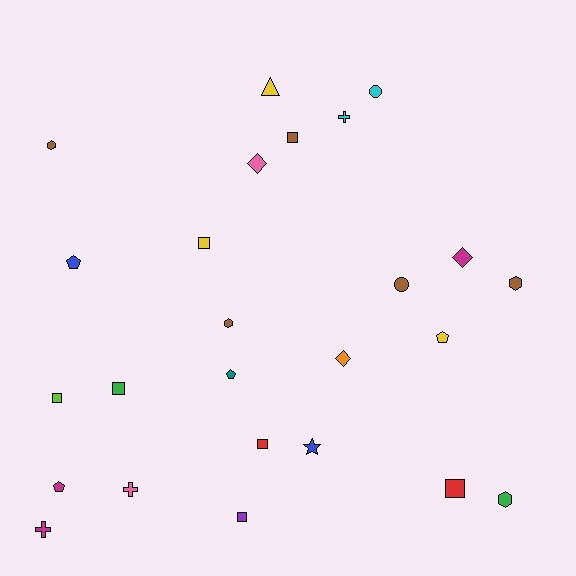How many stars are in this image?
There is 1 star.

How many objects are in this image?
There are 25 objects.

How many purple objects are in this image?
There is 1 purple object.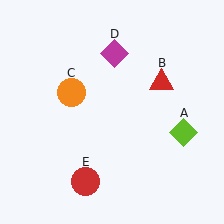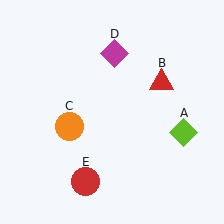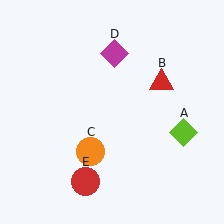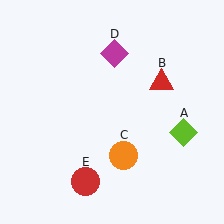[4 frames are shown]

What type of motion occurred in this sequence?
The orange circle (object C) rotated counterclockwise around the center of the scene.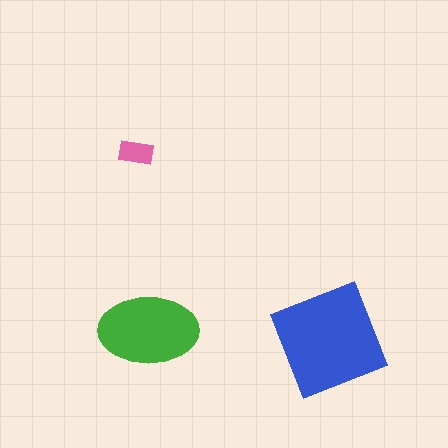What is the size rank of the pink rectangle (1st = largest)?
3rd.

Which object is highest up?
The pink rectangle is topmost.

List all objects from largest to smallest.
The blue diamond, the green ellipse, the pink rectangle.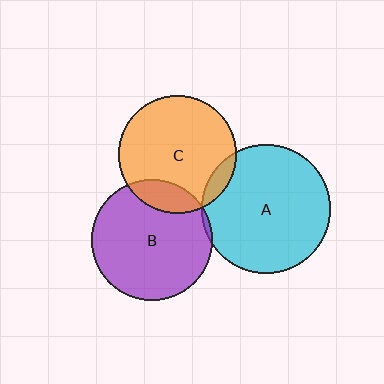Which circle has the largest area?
Circle A (cyan).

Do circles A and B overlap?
Yes.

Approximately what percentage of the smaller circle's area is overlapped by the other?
Approximately 5%.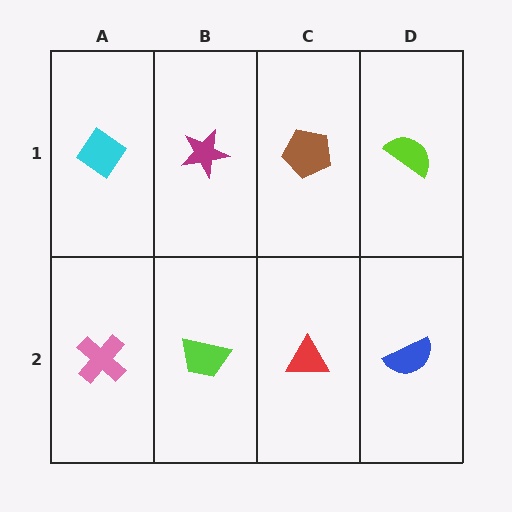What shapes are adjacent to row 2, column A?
A cyan diamond (row 1, column A), a lime trapezoid (row 2, column B).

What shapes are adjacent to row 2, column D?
A lime semicircle (row 1, column D), a red triangle (row 2, column C).